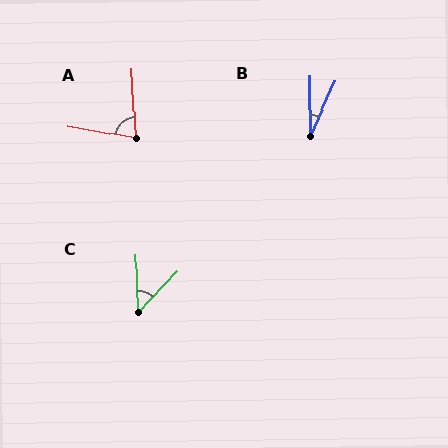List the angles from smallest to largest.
B (24°), C (44°), A (77°).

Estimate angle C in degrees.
Approximately 44 degrees.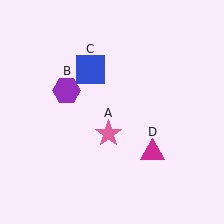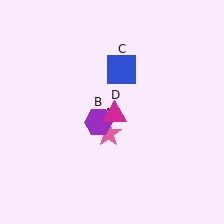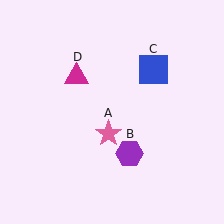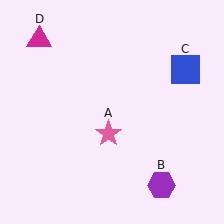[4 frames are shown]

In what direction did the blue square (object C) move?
The blue square (object C) moved right.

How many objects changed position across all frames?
3 objects changed position: purple hexagon (object B), blue square (object C), magenta triangle (object D).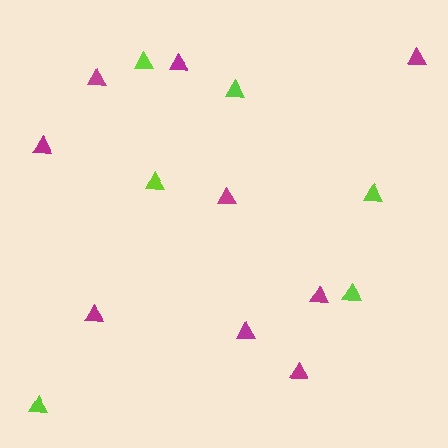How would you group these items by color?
There are 2 groups: one group of lime triangles (6) and one group of magenta triangles (9).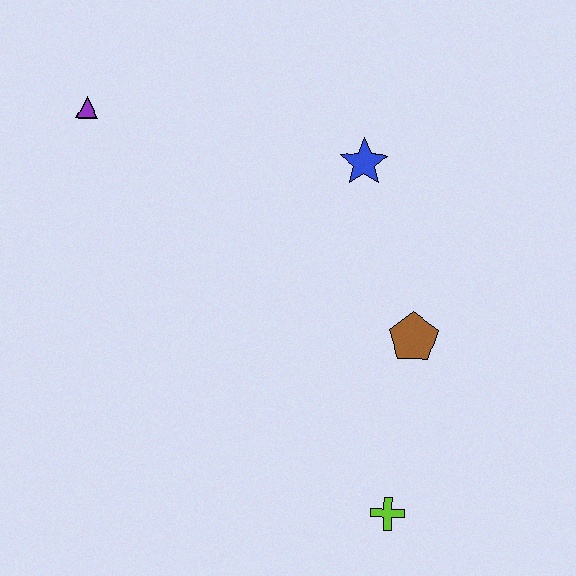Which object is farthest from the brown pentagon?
The purple triangle is farthest from the brown pentagon.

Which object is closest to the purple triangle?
The blue star is closest to the purple triangle.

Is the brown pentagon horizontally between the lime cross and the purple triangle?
No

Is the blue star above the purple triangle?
No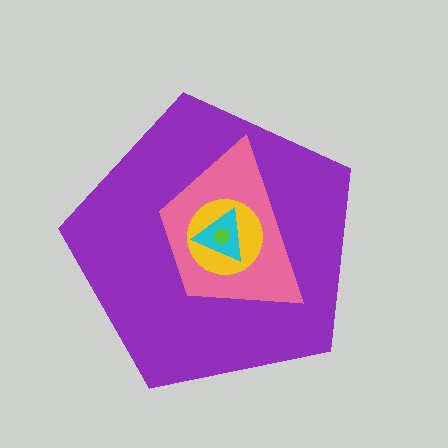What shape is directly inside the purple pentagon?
The pink trapezoid.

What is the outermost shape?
The purple pentagon.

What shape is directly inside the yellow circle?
The cyan triangle.